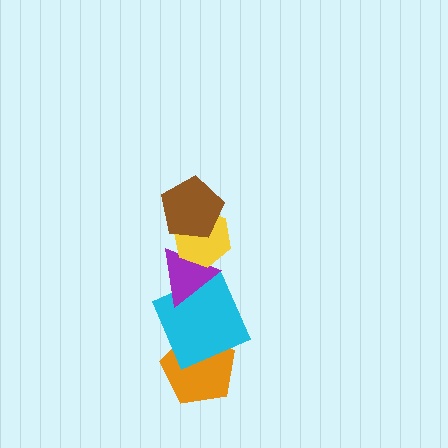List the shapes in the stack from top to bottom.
From top to bottom: the brown pentagon, the yellow hexagon, the purple triangle, the cyan square, the orange pentagon.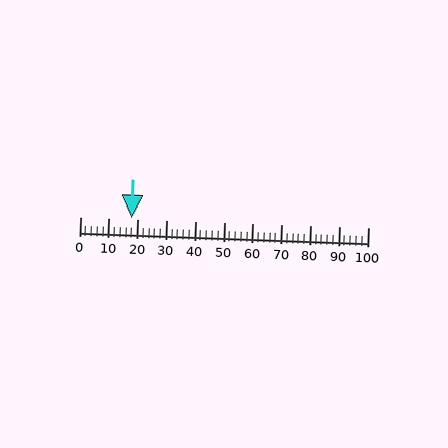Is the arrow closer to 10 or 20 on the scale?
The arrow is closer to 20.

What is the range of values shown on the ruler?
The ruler shows values from 0 to 100.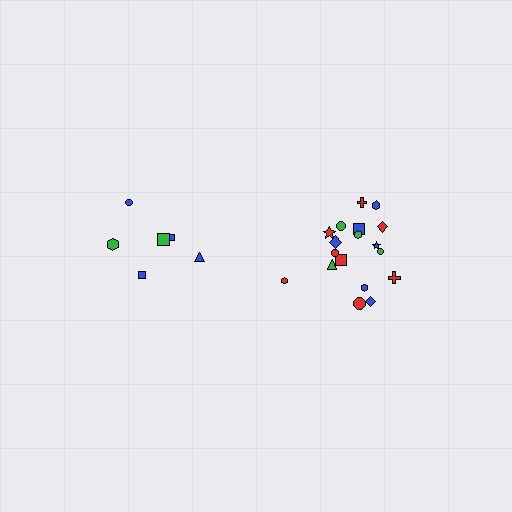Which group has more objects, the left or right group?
The right group.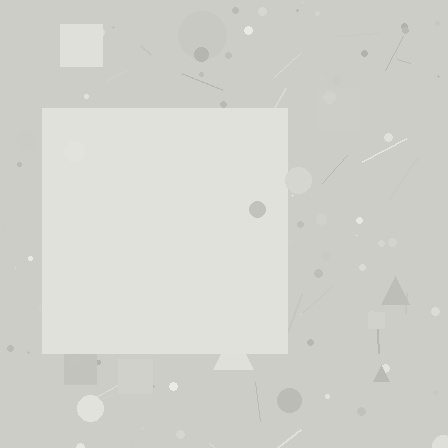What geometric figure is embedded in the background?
A square is embedded in the background.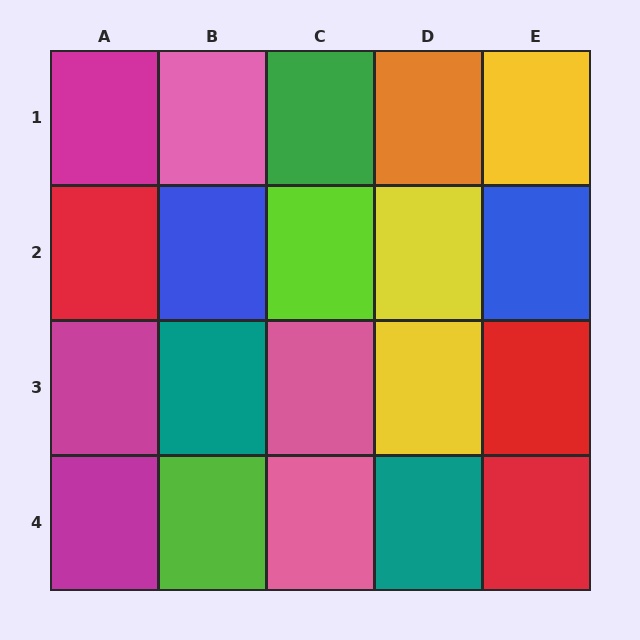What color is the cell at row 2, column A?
Red.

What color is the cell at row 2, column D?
Yellow.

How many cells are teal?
2 cells are teal.